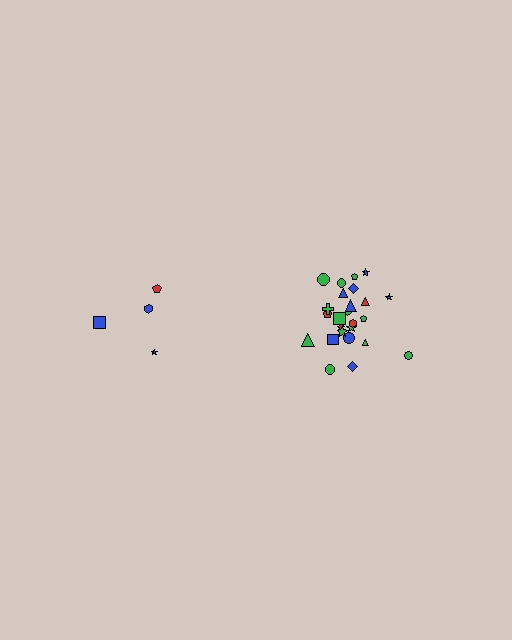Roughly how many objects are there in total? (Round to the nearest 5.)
Roughly 30 objects in total.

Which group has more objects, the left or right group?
The right group.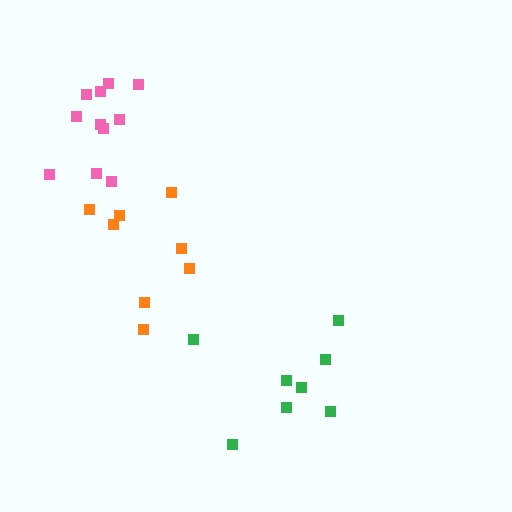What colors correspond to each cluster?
The clusters are colored: orange, green, pink.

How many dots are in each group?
Group 1: 8 dots, Group 2: 8 dots, Group 3: 11 dots (27 total).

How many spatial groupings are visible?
There are 3 spatial groupings.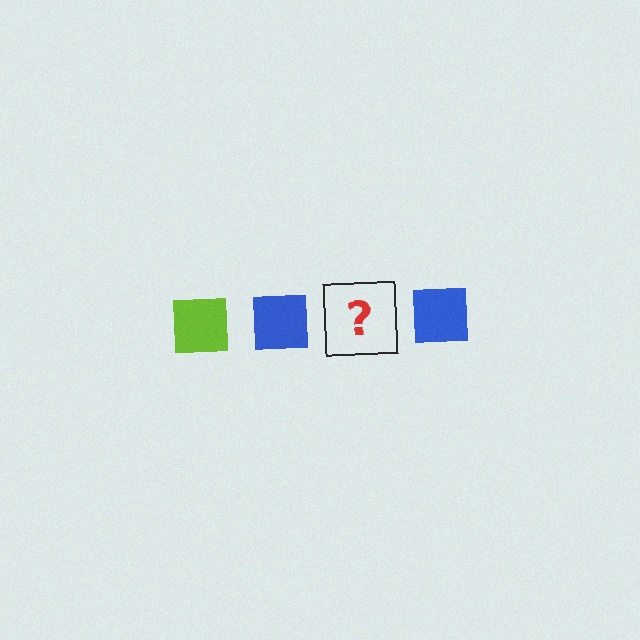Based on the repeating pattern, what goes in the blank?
The blank should be a lime square.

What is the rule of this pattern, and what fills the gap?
The rule is that the pattern cycles through lime, blue squares. The gap should be filled with a lime square.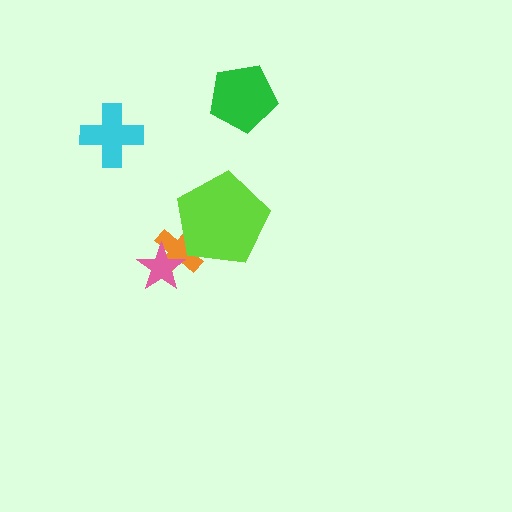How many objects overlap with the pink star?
1 object overlaps with the pink star.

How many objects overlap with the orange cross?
2 objects overlap with the orange cross.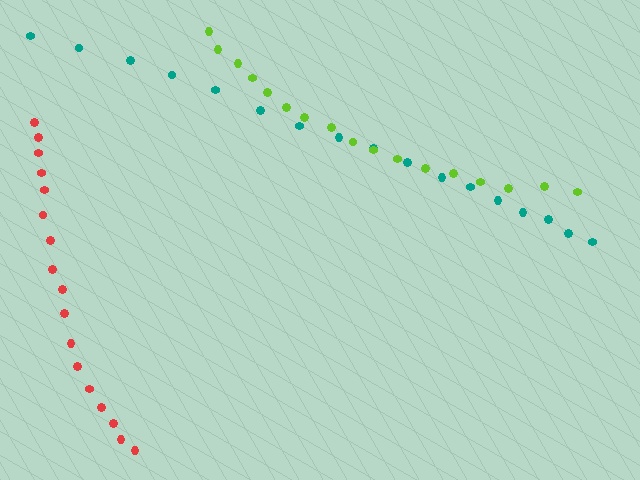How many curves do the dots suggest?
There are 3 distinct paths.